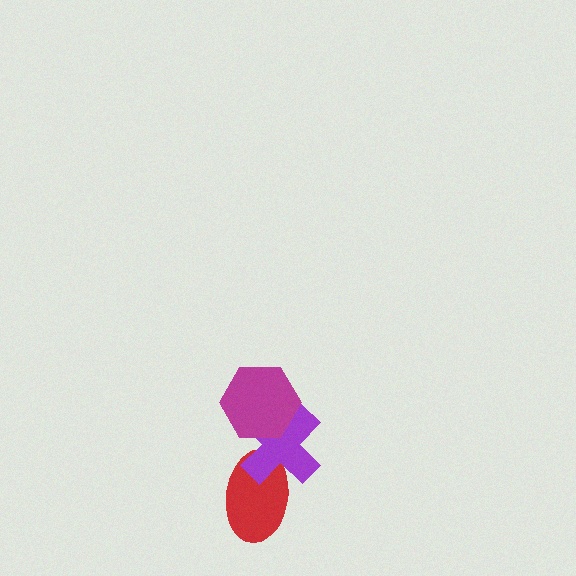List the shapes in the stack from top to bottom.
From top to bottom: the magenta hexagon, the purple cross, the red ellipse.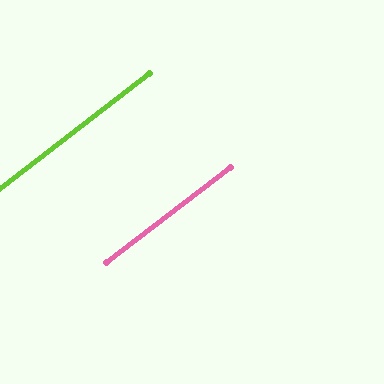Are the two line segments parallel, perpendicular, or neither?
Parallel — their directions differ by only 0.1°.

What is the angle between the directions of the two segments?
Approximately 0 degrees.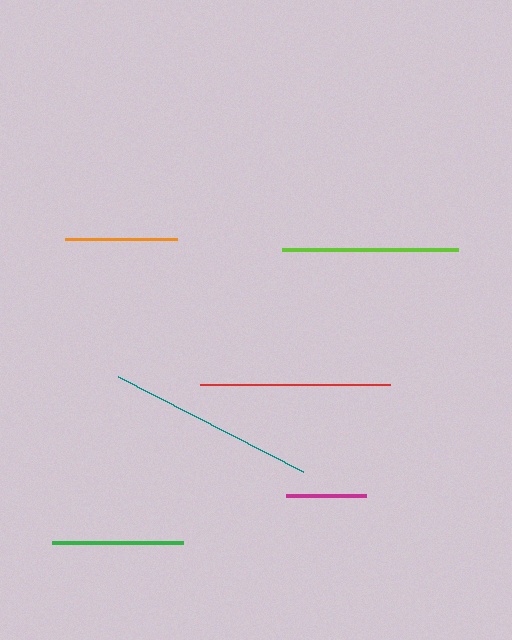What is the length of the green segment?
The green segment is approximately 131 pixels long.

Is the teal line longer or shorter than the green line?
The teal line is longer than the green line.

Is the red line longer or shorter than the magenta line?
The red line is longer than the magenta line.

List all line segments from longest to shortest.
From longest to shortest: teal, red, lime, green, orange, magenta.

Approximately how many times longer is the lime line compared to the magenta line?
The lime line is approximately 2.2 times the length of the magenta line.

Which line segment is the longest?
The teal line is the longest at approximately 208 pixels.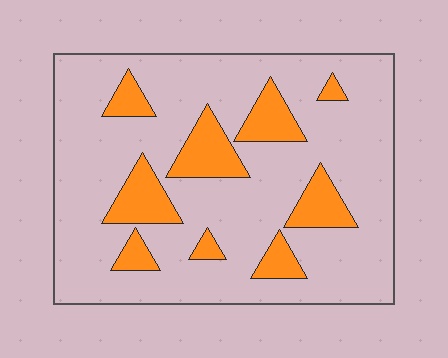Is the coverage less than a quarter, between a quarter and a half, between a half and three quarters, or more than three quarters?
Less than a quarter.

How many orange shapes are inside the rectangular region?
9.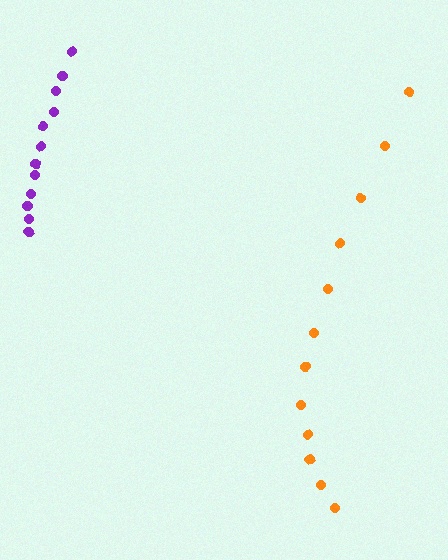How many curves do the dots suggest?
There are 2 distinct paths.